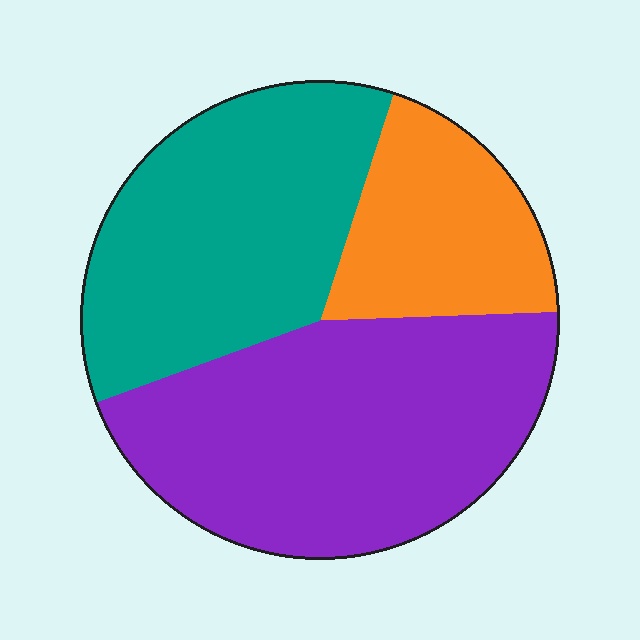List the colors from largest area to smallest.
From largest to smallest: purple, teal, orange.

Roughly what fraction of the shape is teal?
Teal covers about 35% of the shape.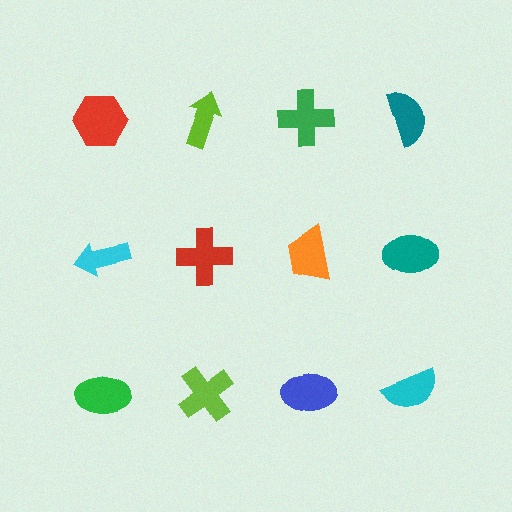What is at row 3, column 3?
A blue ellipse.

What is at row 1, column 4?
A teal semicircle.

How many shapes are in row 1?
4 shapes.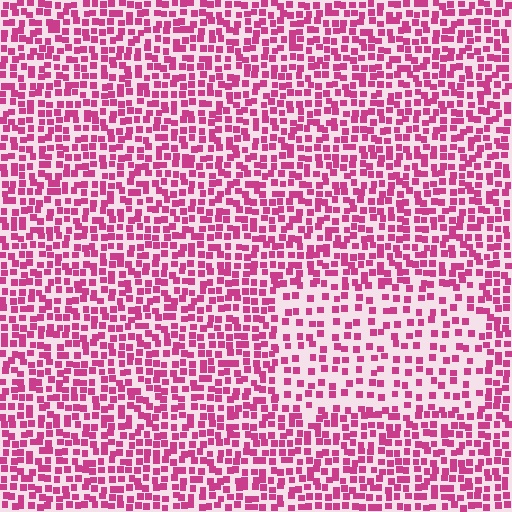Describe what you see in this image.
The image contains small magenta elements arranged at two different densities. A rectangle-shaped region is visible where the elements are less densely packed than the surrounding area.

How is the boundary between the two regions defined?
The boundary is defined by a change in element density (approximately 1.8x ratio). All elements are the same color, size, and shape.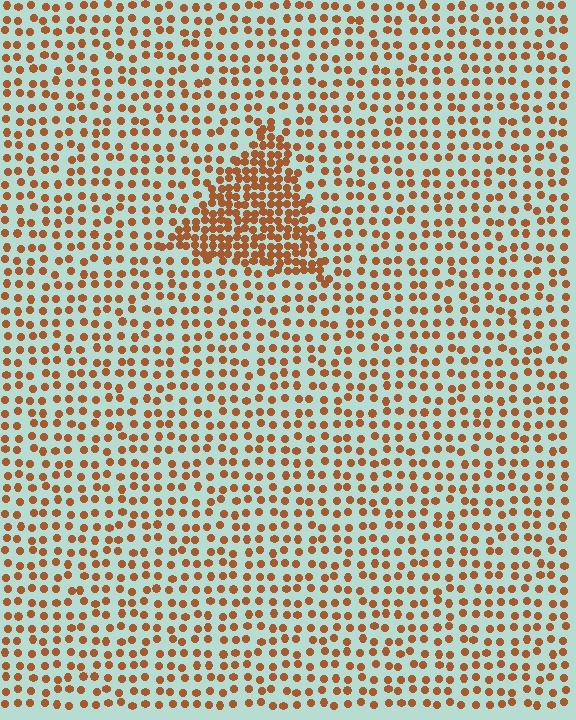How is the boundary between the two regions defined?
The boundary is defined by a change in element density (approximately 2.3x ratio). All elements are the same color, size, and shape.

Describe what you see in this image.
The image contains small brown elements arranged at two different densities. A triangle-shaped region is visible where the elements are more densely packed than the surrounding area.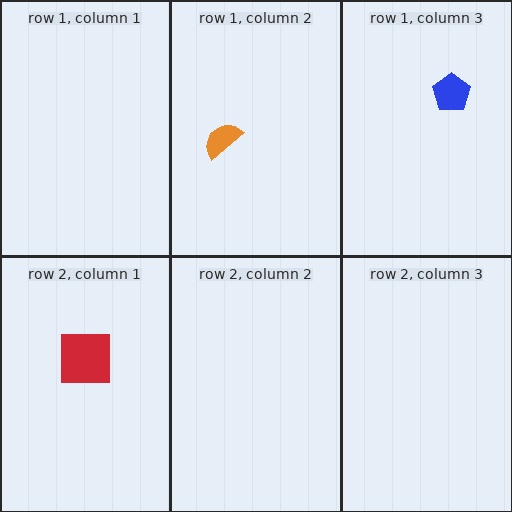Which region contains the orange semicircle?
The row 1, column 2 region.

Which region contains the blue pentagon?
The row 1, column 3 region.